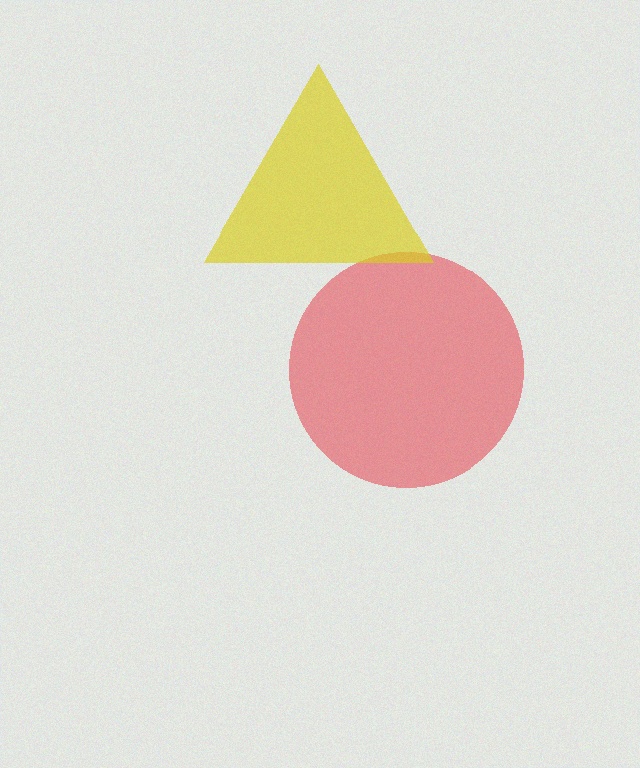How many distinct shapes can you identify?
There are 2 distinct shapes: a red circle, a yellow triangle.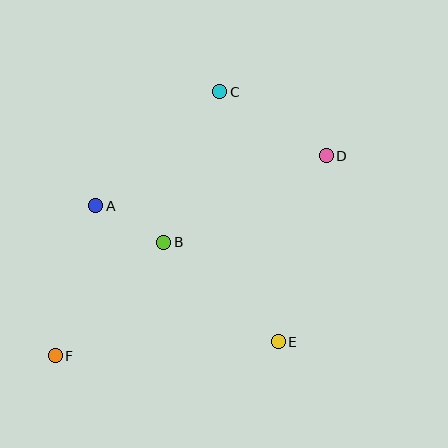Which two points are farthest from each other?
Points D and F are farthest from each other.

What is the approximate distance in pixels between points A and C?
The distance between A and C is approximately 168 pixels.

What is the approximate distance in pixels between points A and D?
The distance between A and D is approximately 236 pixels.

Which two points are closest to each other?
Points A and B are closest to each other.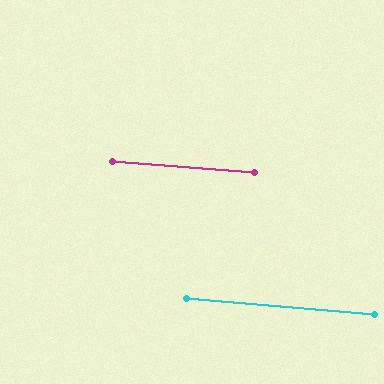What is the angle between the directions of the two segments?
Approximately 0 degrees.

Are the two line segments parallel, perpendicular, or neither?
Parallel — their directions differ by only 0.2°.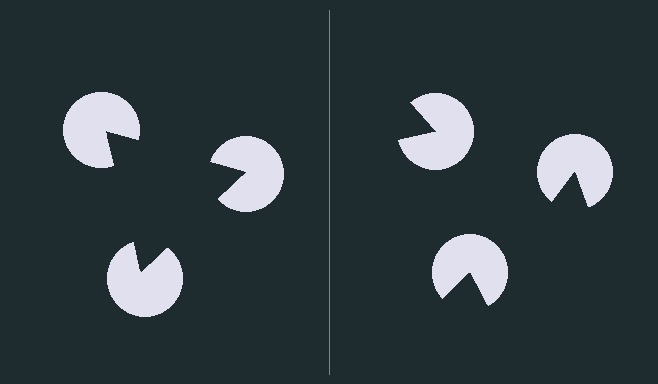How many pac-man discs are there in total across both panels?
6 — 3 on each side.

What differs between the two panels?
The pac-man discs are positioned identically on both sides; only the wedge orientations differ. On the left they align to a triangle; on the right they are misaligned.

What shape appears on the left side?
An illusory triangle.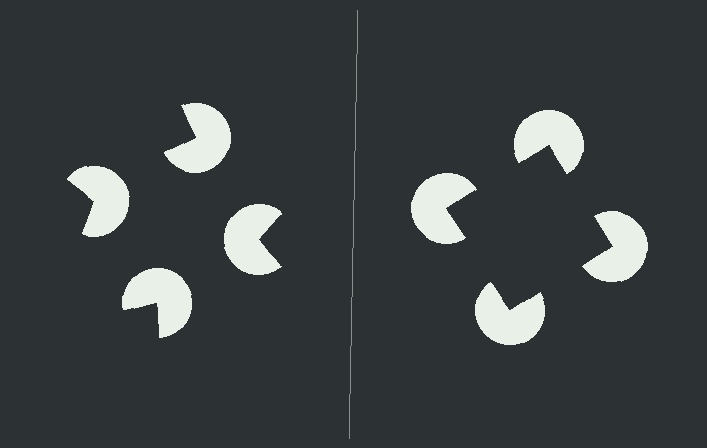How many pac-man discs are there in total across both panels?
8 — 4 on each side.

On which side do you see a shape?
An illusory square appears on the right side. On the left side the wedge cuts are rotated, so no coherent shape forms.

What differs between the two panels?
The pac-man discs are positioned identically on both sides; only the wedge orientations differ. On the right they align to a square; on the left they are misaligned.